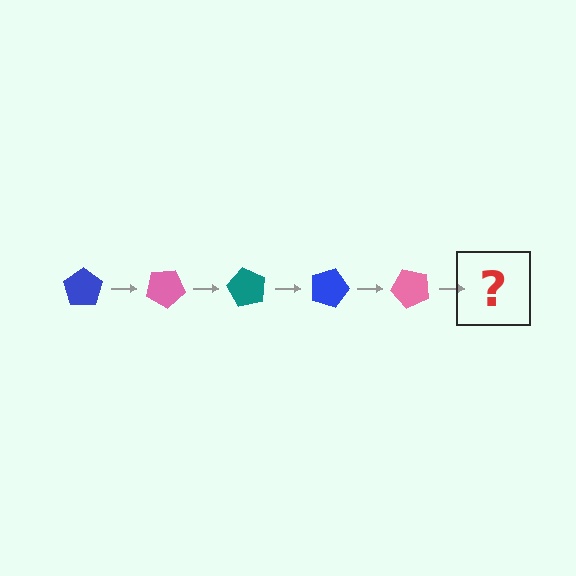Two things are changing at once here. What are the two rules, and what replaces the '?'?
The two rules are that it rotates 30 degrees each step and the color cycles through blue, pink, and teal. The '?' should be a teal pentagon, rotated 150 degrees from the start.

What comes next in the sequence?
The next element should be a teal pentagon, rotated 150 degrees from the start.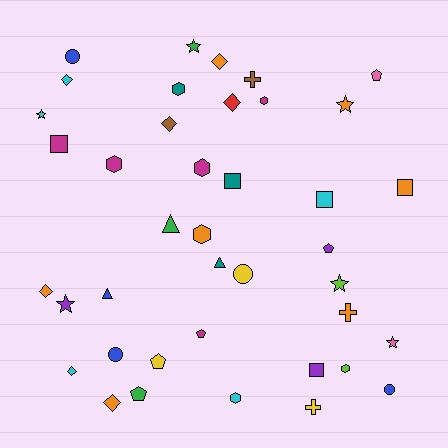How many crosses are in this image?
There are 3 crosses.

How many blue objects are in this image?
There are 4 blue objects.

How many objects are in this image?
There are 40 objects.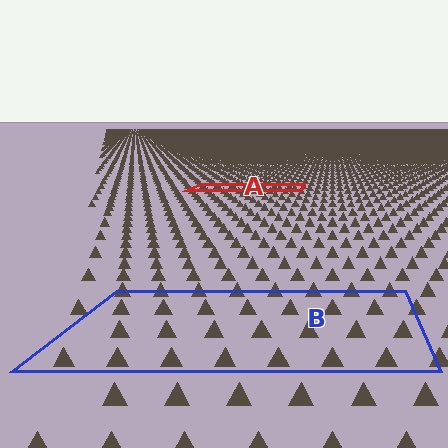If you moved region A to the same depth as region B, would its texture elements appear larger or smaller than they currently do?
They would appear larger. At a closer depth, the same texture elements are projected at a bigger on-screen size.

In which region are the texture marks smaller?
The texture marks are smaller in region A, because it is farther away.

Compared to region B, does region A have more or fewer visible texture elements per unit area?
Region A has more texture elements per unit area — they are packed more densely because it is farther away.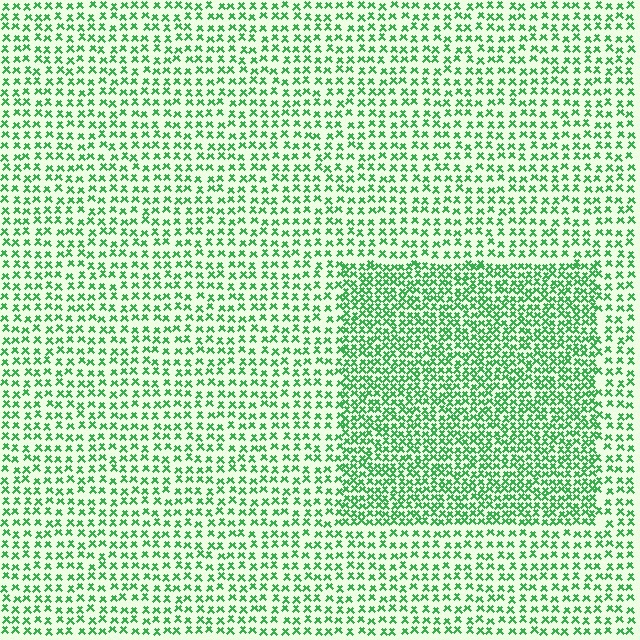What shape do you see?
I see a rectangle.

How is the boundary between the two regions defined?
The boundary is defined by a change in element density (approximately 1.8x ratio). All elements are the same color, size, and shape.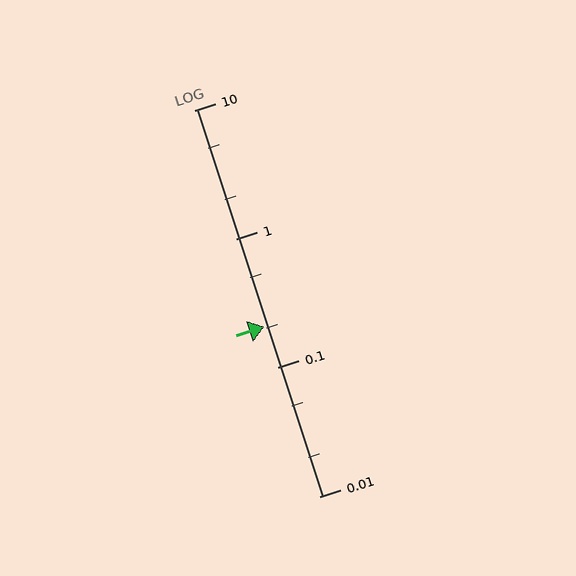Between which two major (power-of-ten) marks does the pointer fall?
The pointer is between 0.1 and 1.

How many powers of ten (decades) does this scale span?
The scale spans 3 decades, from 0.01 to 10.